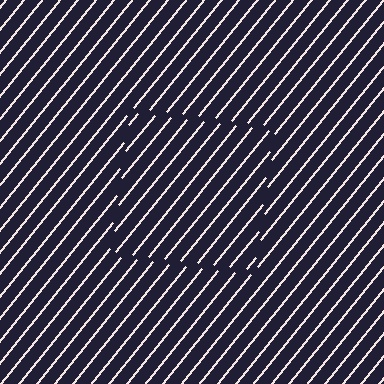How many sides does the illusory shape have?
4 sides — the line-ends trace a square.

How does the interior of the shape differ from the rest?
The interior of the shape contains the same grating, shifted by half a period — the contour is defined by the phase discontinuity where line-ends from the inner and outer gratings abut.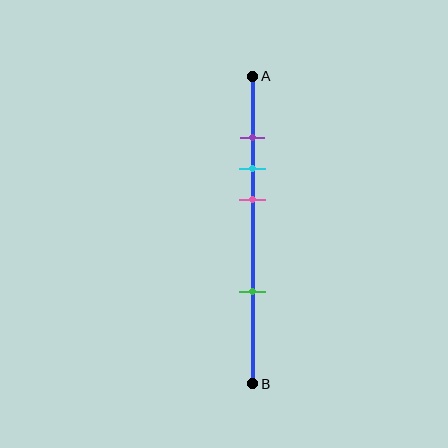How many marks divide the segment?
There are 4 marks dividing the segment.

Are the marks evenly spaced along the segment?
No, the marks are not evenly spaced.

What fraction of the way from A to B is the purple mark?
The purple mark is approximately 20% (0.2) of the way from A to B.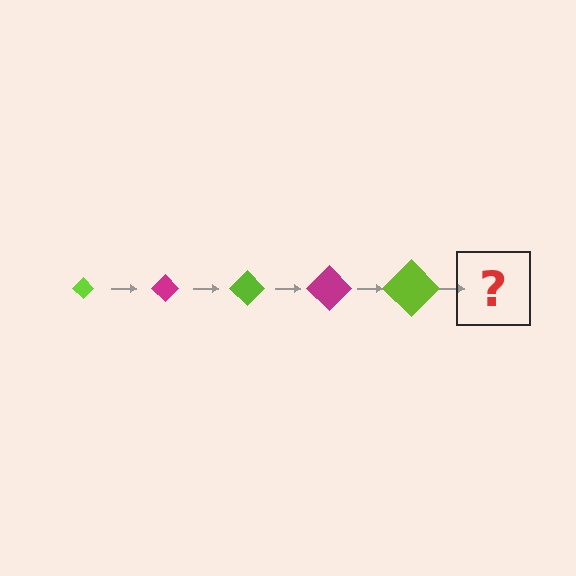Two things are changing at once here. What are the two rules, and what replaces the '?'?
The two rules are that the diamond grows larger each step and the color cycles through lime and magenta. The '?' should be a magenta diamond, larger than the previous one.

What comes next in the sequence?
The next element should be a magenta diamond, larger than the previous one.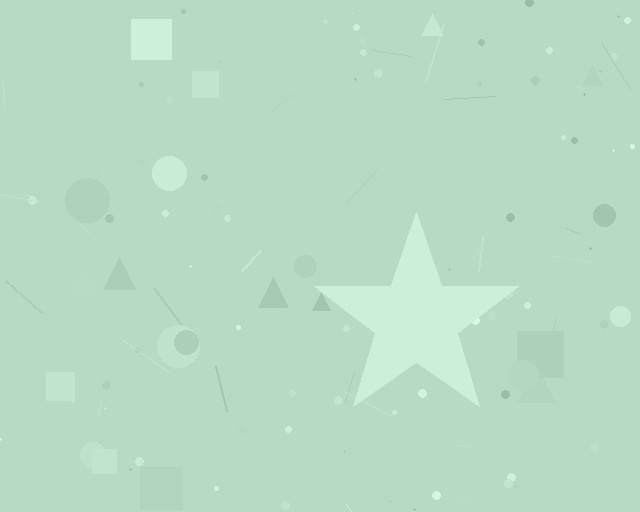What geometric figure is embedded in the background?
A star is embedded in the background.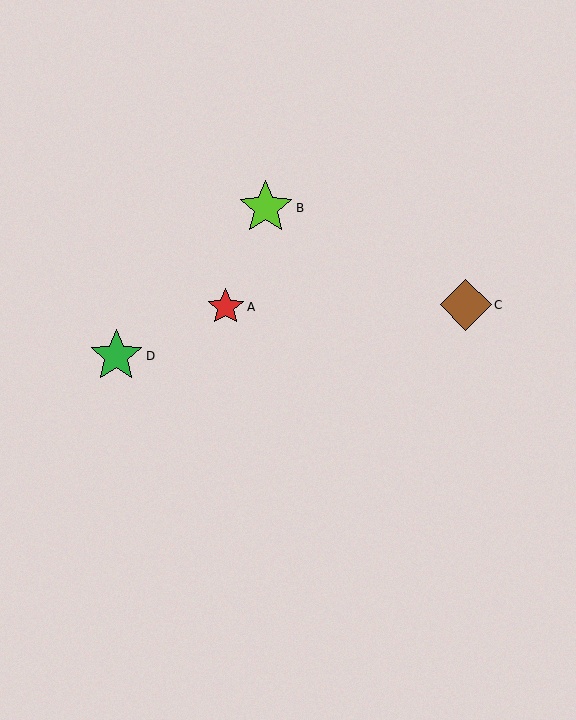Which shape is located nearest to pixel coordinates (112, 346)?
The green star (labeled D) at (116, 356) is nearest to that location.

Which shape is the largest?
The lime star (labeled B) is the largest.